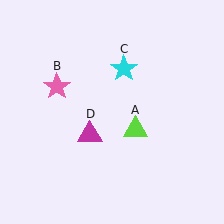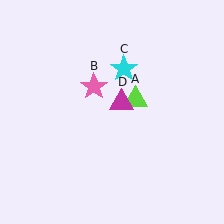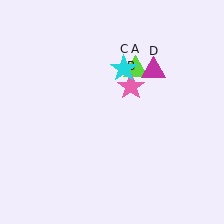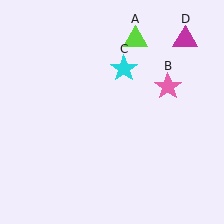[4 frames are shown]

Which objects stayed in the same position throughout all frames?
Cyan star (object C) remained stationary.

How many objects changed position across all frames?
3 objects changed position: lime triangle (object A), pink star (object B), magenta triangle (object D).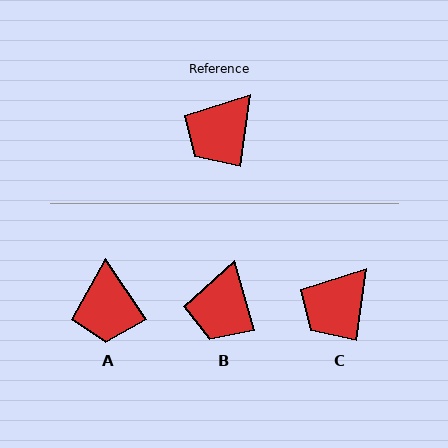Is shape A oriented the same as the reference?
No, it is off by about 42 degrees.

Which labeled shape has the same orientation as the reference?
C.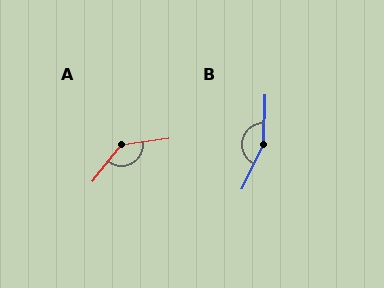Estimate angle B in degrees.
Approximately 156 degrees.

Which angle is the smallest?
A, at approximately 136 degrees.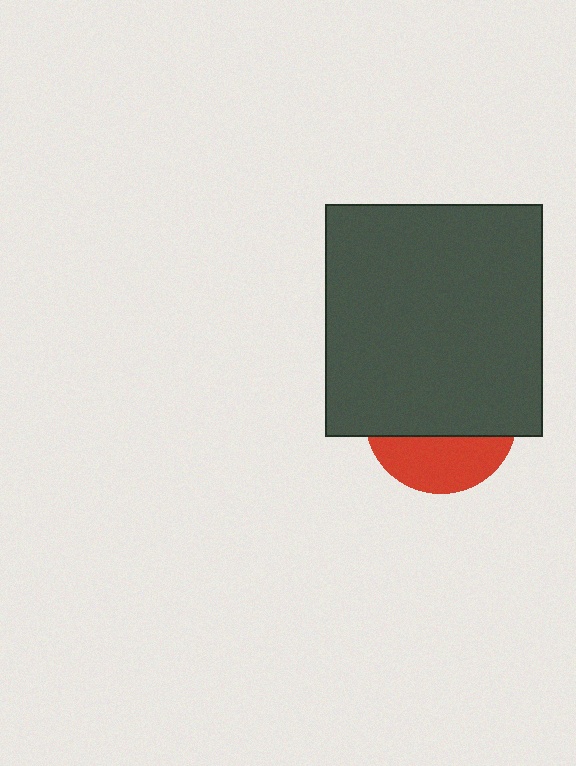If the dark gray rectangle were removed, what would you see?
You would see the complete red circle.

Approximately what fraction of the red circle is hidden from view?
Roughly 66% of the red circle is hidden behind the dark gray rectangle.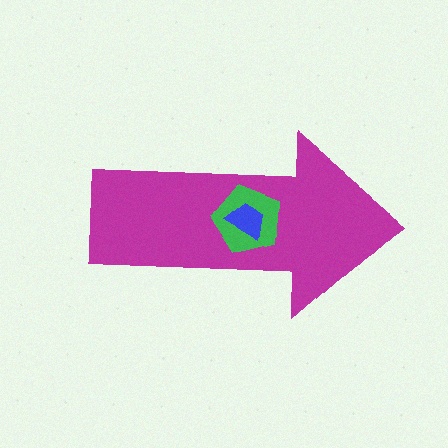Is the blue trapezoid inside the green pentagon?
Yes.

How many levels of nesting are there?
3.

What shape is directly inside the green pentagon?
The blue trapezoid.